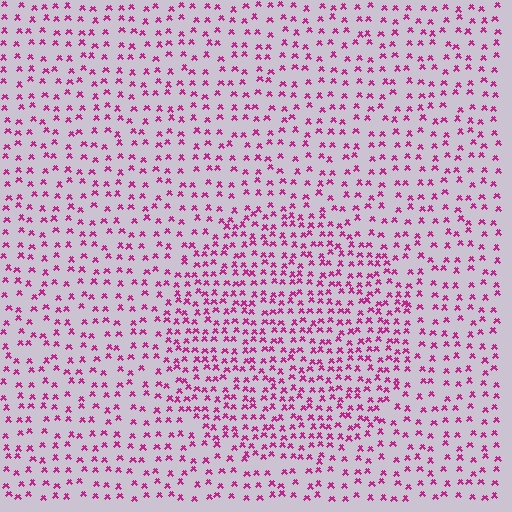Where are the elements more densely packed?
The elements are more densely packed inside the circle boundary.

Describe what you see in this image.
The image contains small magenta elements arranged at two different densities. A circle-shaped region is visible where the elements are more densely packed than the surrounding area.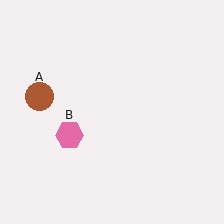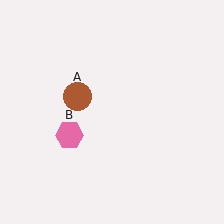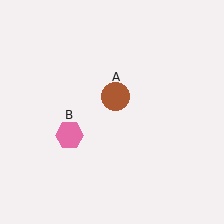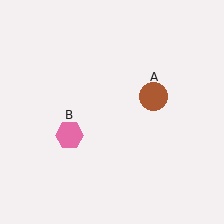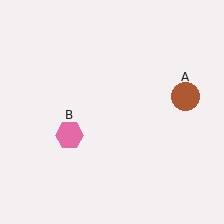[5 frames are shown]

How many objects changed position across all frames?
1 object changed position: brown circle (object A).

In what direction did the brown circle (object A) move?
The brown circle (object A) moved right.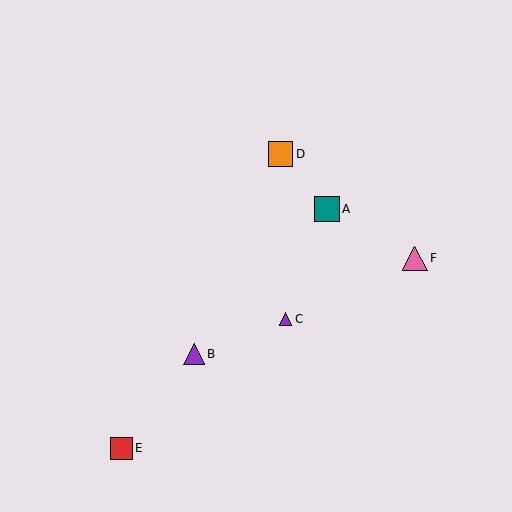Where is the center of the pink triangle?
The center of the pink triangle is at (415, 258).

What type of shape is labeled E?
Shape E is a red square.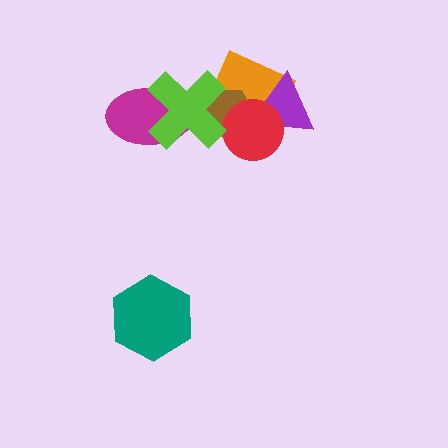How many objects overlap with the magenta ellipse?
1 object overlaps with the magenta ellipse.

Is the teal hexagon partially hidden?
No, no other shape covers it.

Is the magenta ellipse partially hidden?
Yes, it is partially covered by another shape.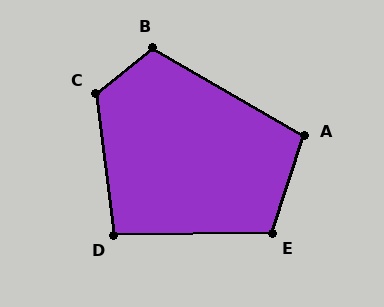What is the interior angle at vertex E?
Approximately 108 degrees (obtuse).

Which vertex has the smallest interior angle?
D, at approximately 96 degrees.